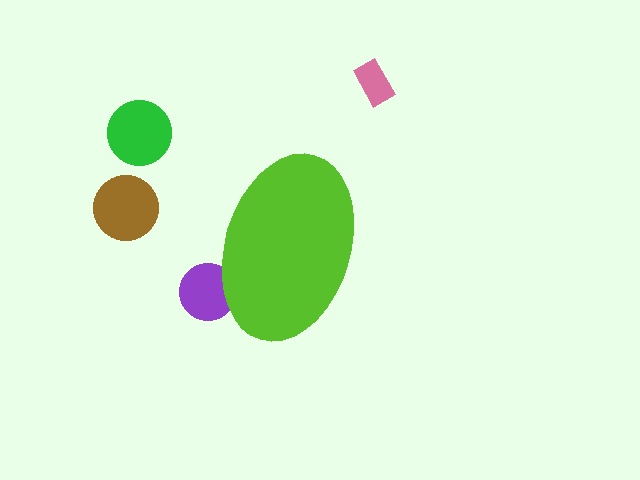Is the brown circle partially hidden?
No, the brown circle is fully visible.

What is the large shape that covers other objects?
A lime ellipse.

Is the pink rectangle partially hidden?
No, the pink rectangle is fully visible.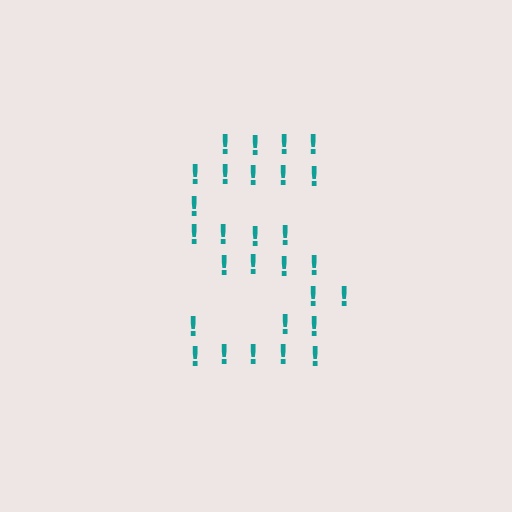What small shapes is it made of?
It is made of small exclamation marks.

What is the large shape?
The large shape is the letter S.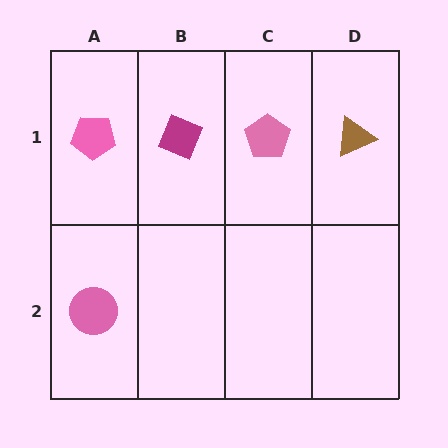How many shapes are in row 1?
4 shapes.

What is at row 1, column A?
A pink pentagon.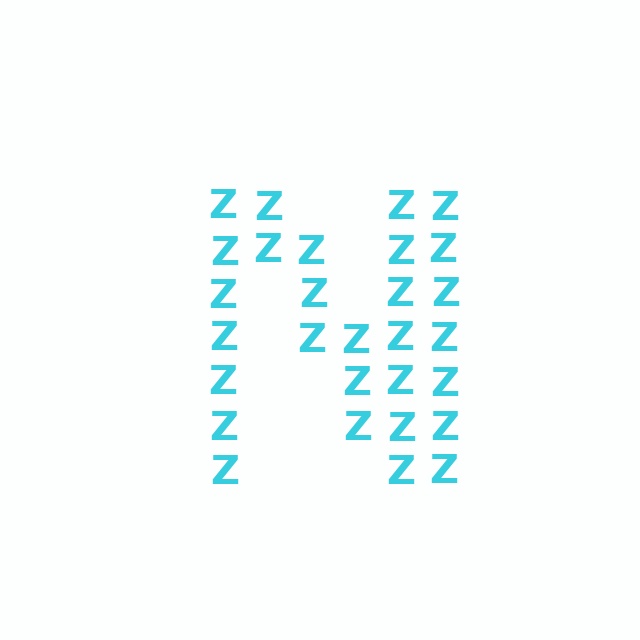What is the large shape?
The large shape is the letter N.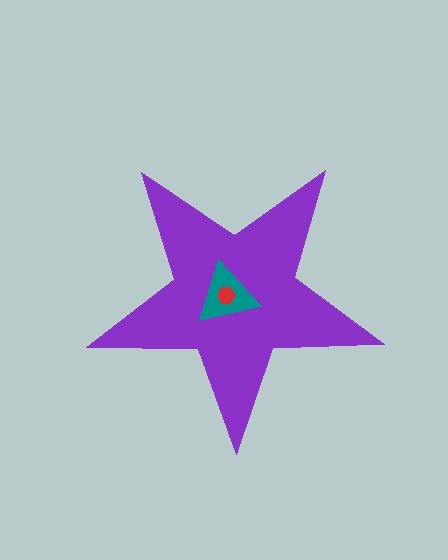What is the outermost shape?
The purple star.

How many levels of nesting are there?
3.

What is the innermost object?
The red hexagon.